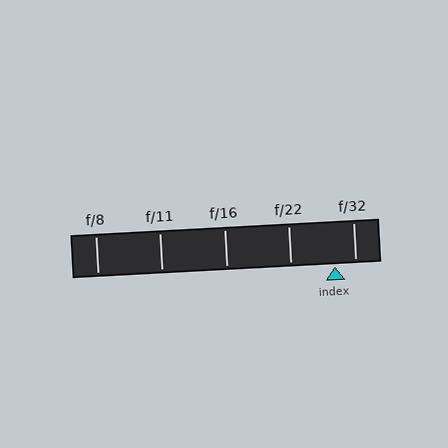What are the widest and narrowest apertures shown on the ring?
The widest aperture shown is f/8 and the narrowest is f/32.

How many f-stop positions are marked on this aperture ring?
There are 5 f-stop positions marked.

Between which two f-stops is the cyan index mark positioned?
The index mark is between f/22 and f/32.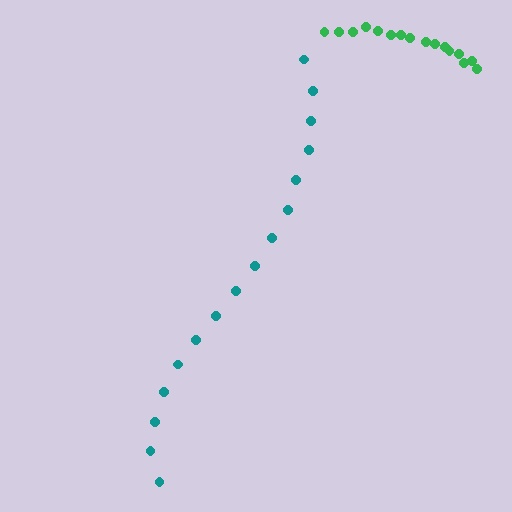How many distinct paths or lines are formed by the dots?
There are 2 distinct paths.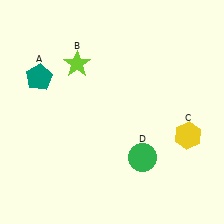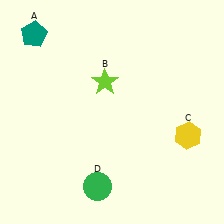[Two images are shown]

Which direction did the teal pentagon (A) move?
The teal pentagon (A) moved up.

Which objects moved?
The objects that moved are: the teal pentagon (A), the lime star (B), the green circle (D).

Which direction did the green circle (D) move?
The green circle (D) moved left.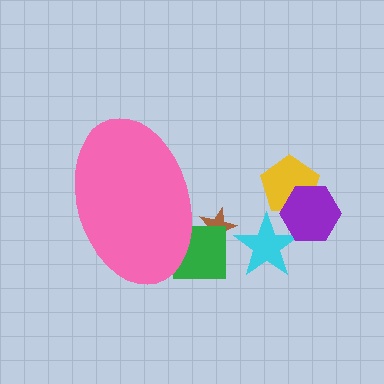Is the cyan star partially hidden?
No, the cyan star is fully visible.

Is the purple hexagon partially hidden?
No, the purple hexagon is fully visible.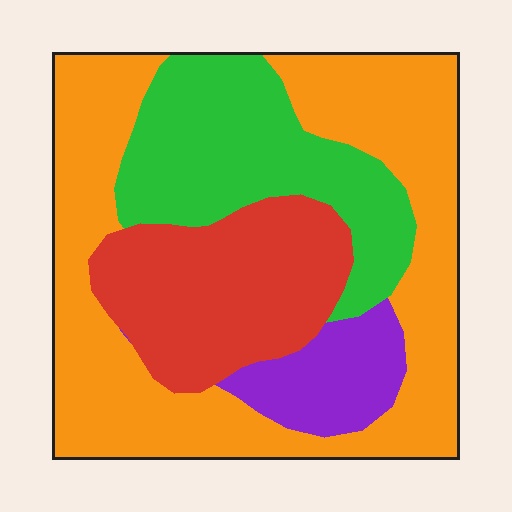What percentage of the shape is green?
Green covers 23% of the shape.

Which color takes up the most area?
Orange, at roughly 45%.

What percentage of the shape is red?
Red covers around 20% of the shape.